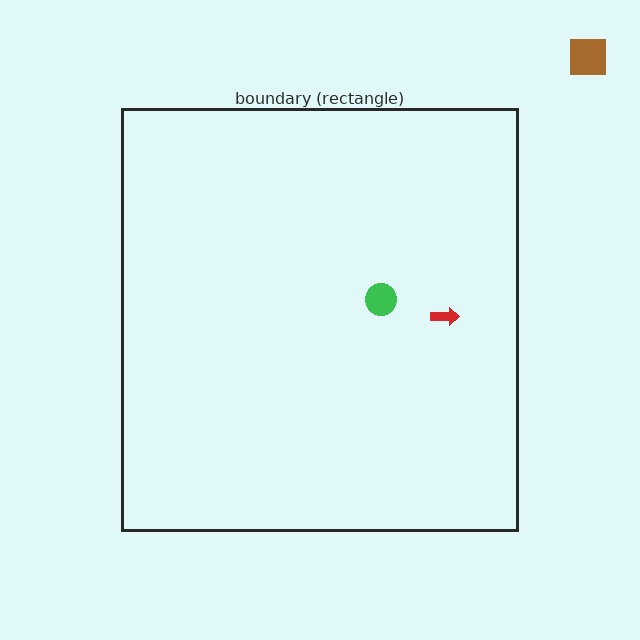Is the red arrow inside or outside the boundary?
Inside.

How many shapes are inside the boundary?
2 inside, 1 outside.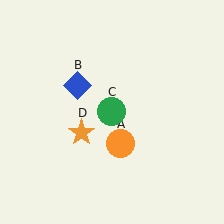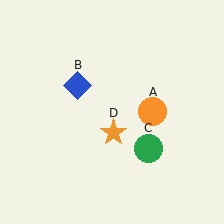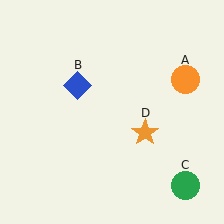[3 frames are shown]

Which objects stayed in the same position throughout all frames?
Blue diamond (object B) remained stationary.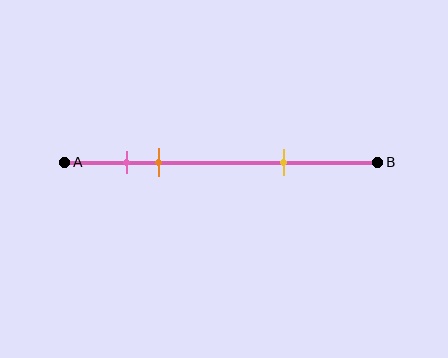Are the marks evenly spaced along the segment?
No, the marks are not evenly spaced.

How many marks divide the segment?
There are 3 marks dividing the segment.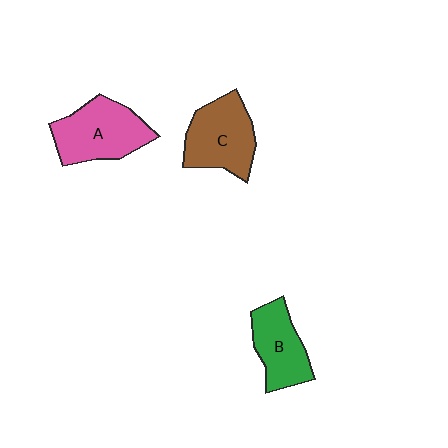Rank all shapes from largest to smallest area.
From largest to smallest: A (pink), C (brown), B (green).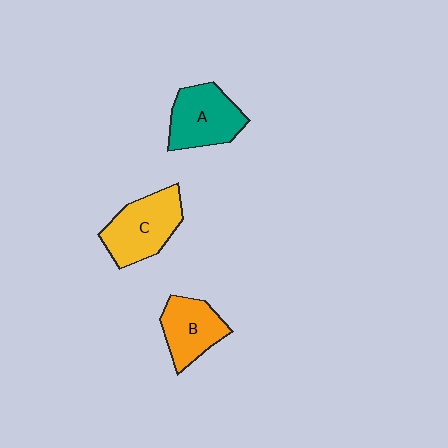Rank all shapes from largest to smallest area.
From largest to smallest: C (yellow), A (teal), B (orange).